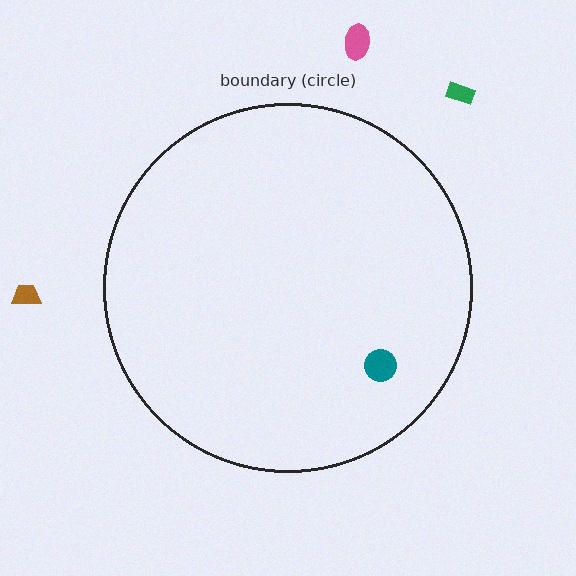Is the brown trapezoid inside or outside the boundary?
Outside.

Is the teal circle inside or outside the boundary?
Inside.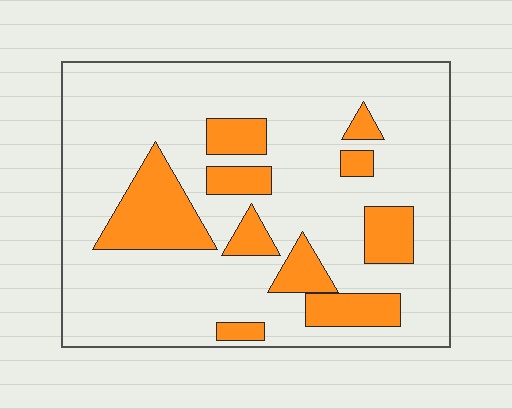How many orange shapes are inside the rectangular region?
10.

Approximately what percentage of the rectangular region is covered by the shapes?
Approximately 20%.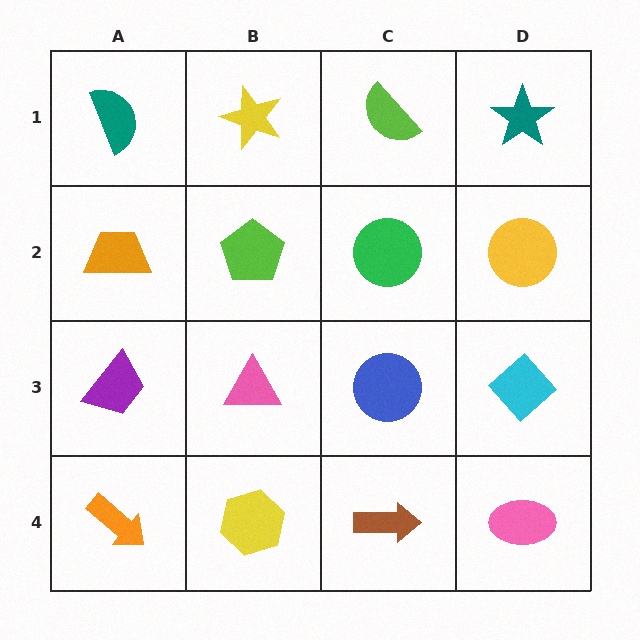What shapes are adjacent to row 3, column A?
An orange trapezoid (row 2, column A), an orange arrow (row 4, column A), a pink triangle (row 3, column B).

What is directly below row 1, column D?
A yellow circle.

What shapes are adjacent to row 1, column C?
A green circle (row 2, column C), a yellow star (row 1, column B), a teal star (row 1, column D).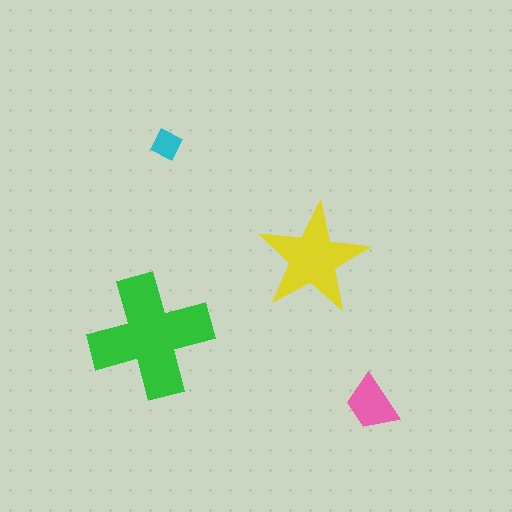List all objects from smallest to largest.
The cyan diamond, the pink trapezoid, the yellow star, the green cross.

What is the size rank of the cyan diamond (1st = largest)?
4th.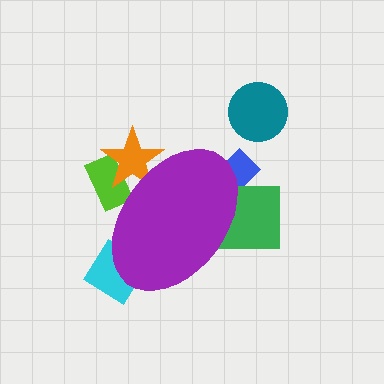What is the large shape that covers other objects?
A purple ellipse.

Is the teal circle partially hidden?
No, the teal circle is fully visible.